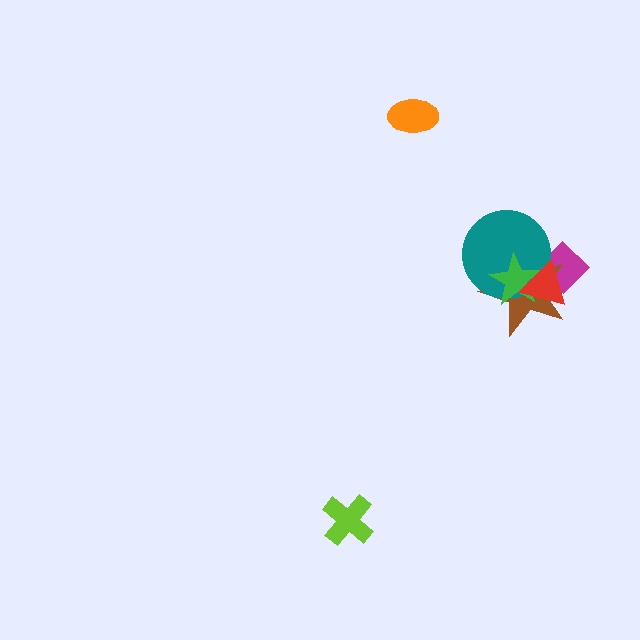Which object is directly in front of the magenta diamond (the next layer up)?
The brown star is directly in front of the magenta diamond.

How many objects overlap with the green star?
3 objects overlap with the green star.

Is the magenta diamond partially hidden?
Yes, it is partially covered by another shape.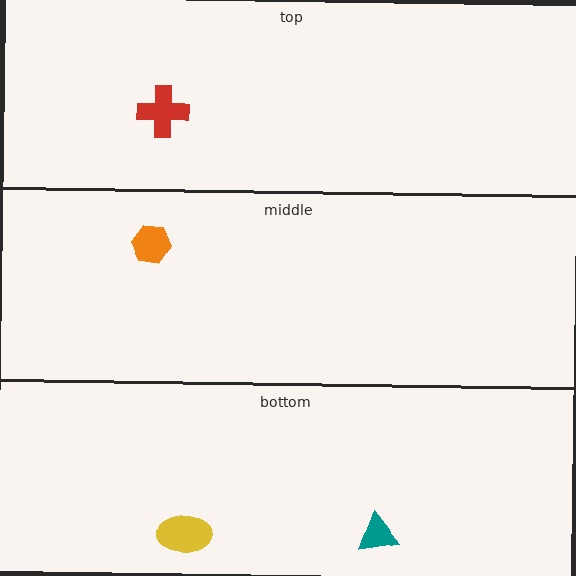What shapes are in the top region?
The red cross.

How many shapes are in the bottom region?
2.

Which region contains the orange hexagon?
The middle region.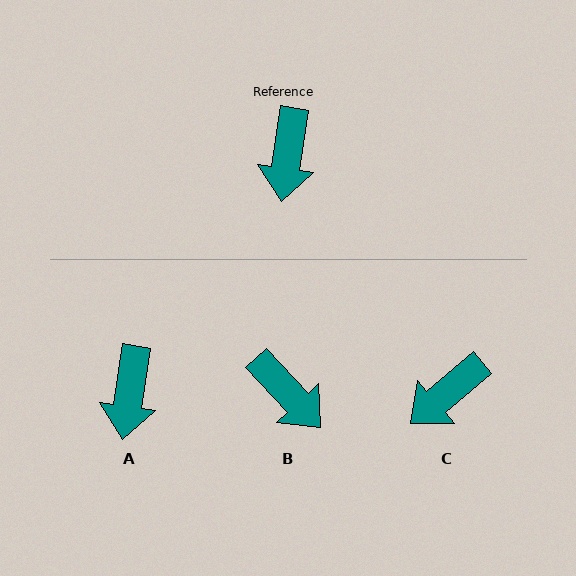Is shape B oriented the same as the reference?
No, it is off by about 52 degrees.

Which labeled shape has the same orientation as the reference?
A.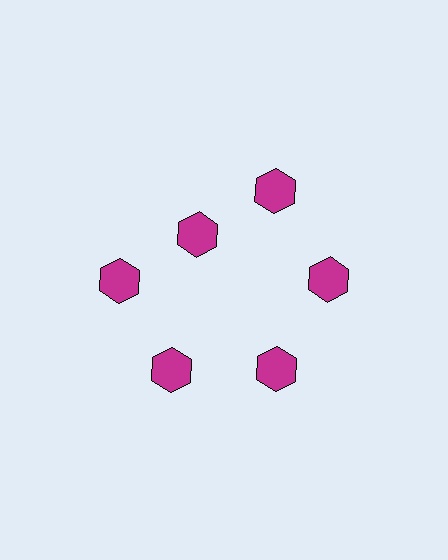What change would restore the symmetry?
The symmetry would be restored by moving it outward, back onto the ring so that all 6 hexagons sit at equal angles and equal distance from the center.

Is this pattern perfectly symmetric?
No. The 6 magenta hexagons are arranged in a ring, but one element near the 11 o'clock position is pulled inward toward the center, breaking the 6-fold rotational symmetry.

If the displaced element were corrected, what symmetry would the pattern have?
It would have 6-fold rotational symmetry — the pattern would map onto itself every 60 degrees.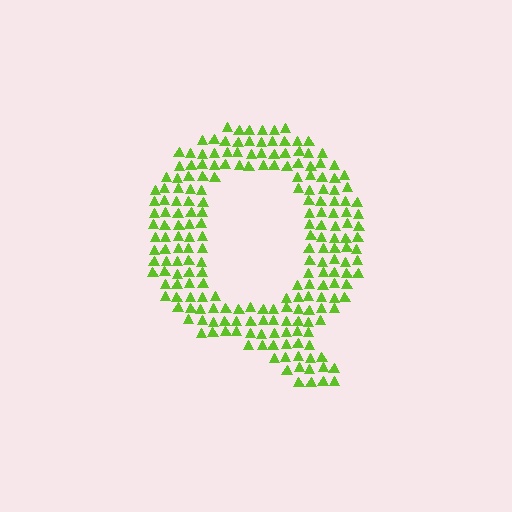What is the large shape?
The large shape is the letter Q.